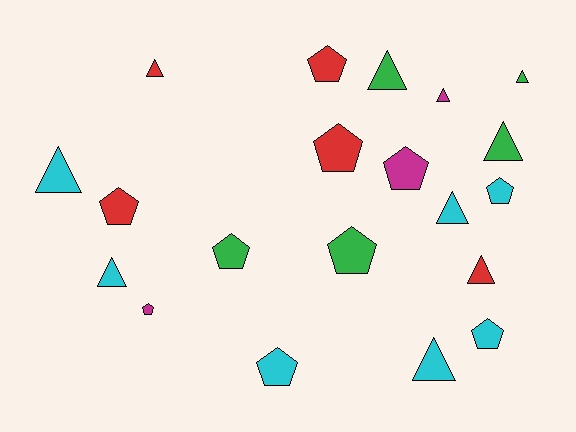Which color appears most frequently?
Cyan, with 7 objects.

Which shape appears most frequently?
Pentagon, with 10 objects.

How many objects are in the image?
There are 20 objects.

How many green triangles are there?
There are 3 green triangles.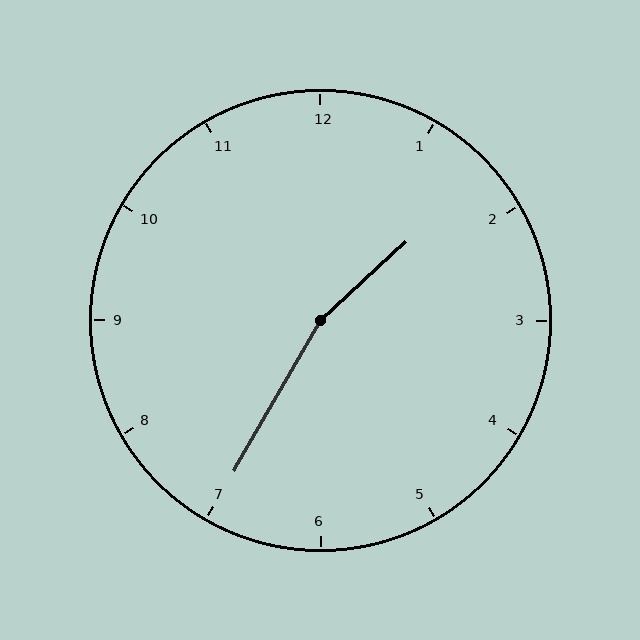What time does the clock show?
1:35.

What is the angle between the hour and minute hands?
Approximately 162 degrees.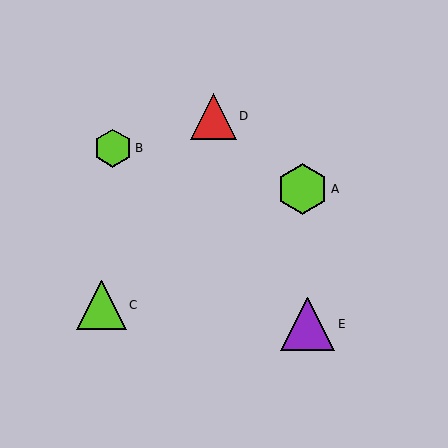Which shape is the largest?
The purple triangle (labeled E) is the largest.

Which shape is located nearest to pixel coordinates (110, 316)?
The lime triangle (labeled C) at (101, 305) is nearest to that location.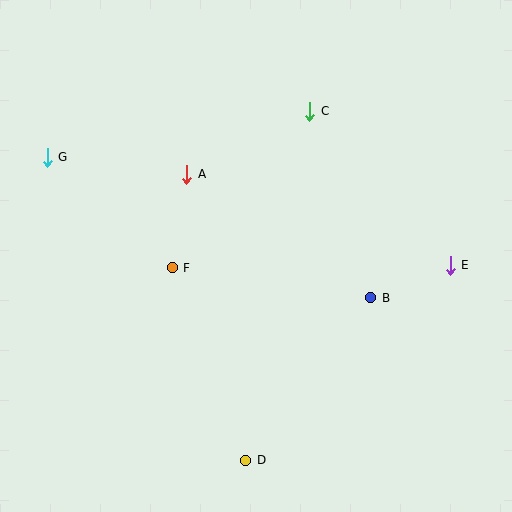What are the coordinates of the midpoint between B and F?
The midpoint between B and F is at (272, 283).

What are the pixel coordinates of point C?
Point C is at (310, 111).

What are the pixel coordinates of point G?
Point G is at (47, 157).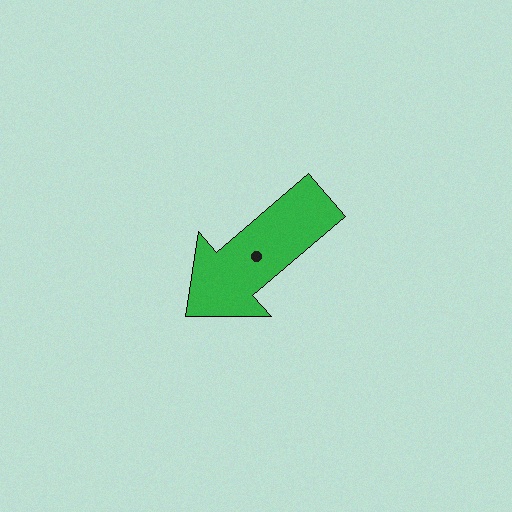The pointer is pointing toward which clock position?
Roughly 8 o'clock.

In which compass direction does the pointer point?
Southwest.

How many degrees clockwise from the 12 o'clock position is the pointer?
Approximately 229 degrees.